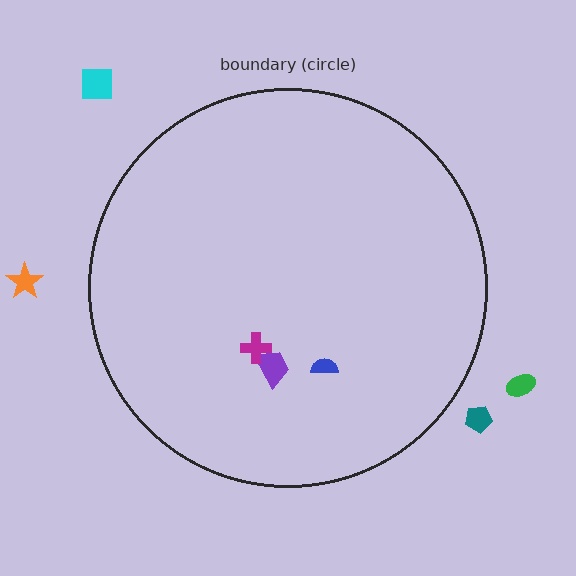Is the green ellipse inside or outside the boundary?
Outside.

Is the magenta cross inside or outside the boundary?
Inside.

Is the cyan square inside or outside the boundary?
Outside.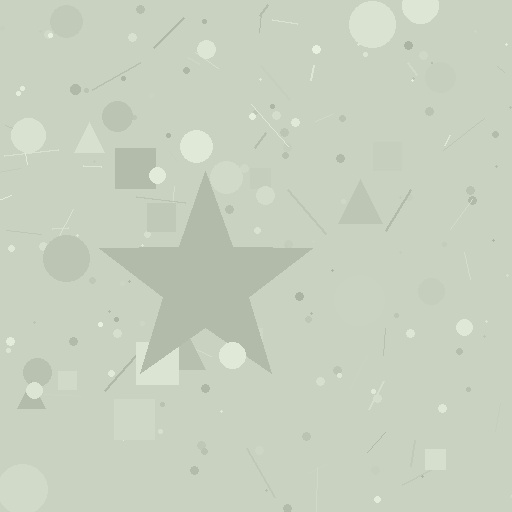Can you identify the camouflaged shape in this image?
The camouflaged shape is a star.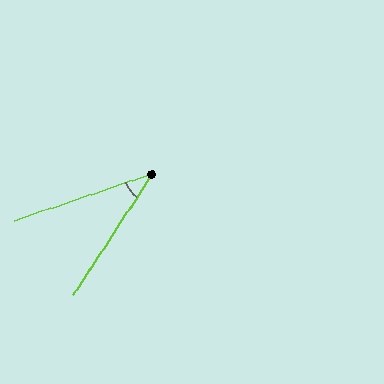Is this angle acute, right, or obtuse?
It is acute.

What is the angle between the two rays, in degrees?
Approximately 38 degrees.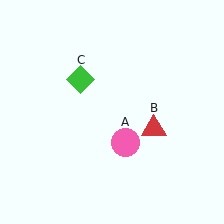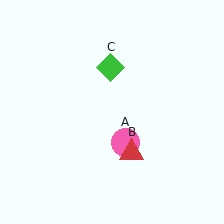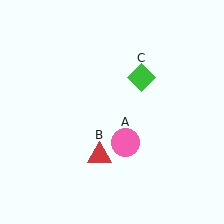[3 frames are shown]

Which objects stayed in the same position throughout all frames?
Pink circle (object A) remained stationary.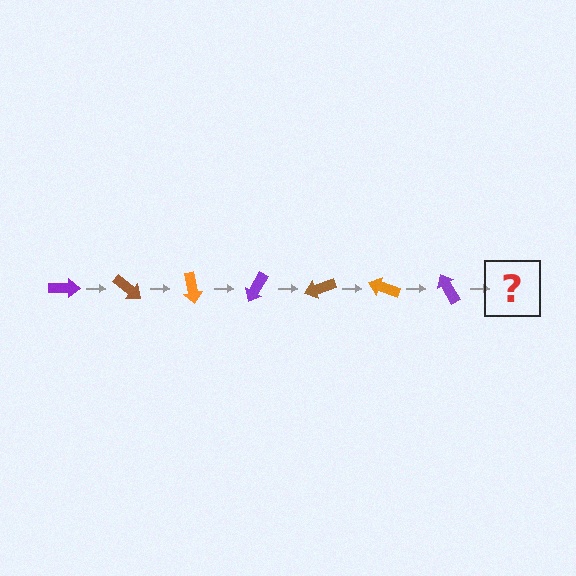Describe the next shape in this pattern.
It should be a brown arrow, rotated 280 degrees from the start.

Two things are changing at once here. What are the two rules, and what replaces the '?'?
The two rules are that it rotates 40 degrees each step and the color cycles through purple, brown, and orange. The '?' should be a brown arrow, rotated 280 degrees from the start.